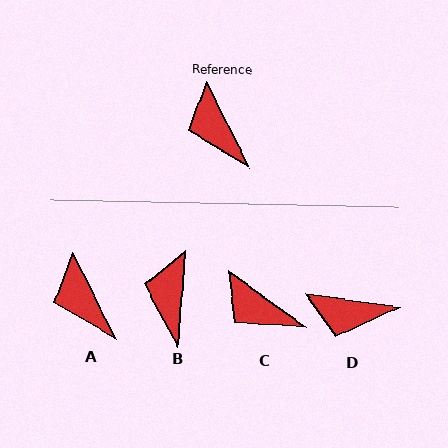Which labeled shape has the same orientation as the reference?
A.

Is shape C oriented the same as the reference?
No, it is off by about 27 degrees.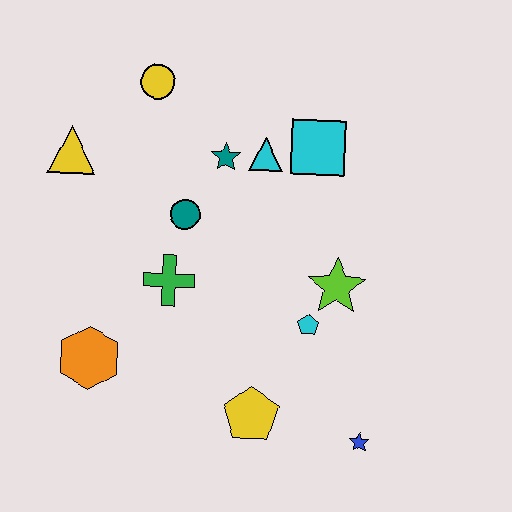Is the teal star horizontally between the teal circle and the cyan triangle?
Yes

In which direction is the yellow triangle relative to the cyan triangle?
The yellow triangle is to the left of the cyan triangle.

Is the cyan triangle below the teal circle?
No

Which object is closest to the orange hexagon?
The green cross is closest to the orange hexagon.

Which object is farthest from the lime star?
The yellow triangle is farthest from the lime star.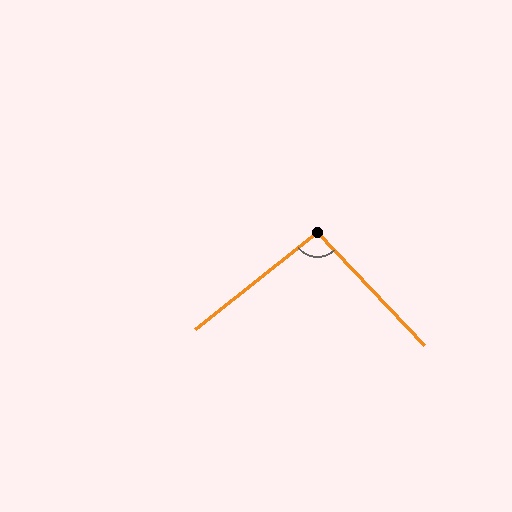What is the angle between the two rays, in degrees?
Approximately 95 degrees.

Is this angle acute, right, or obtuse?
It is approximately a right angle.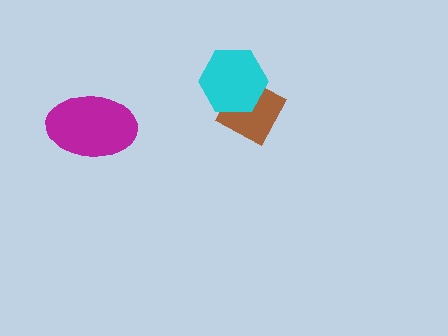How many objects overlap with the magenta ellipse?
0 objects overlap with the magenta ellipse.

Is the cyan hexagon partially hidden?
No, no other shape covers it.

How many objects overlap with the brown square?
1 object overlaps with the brown square.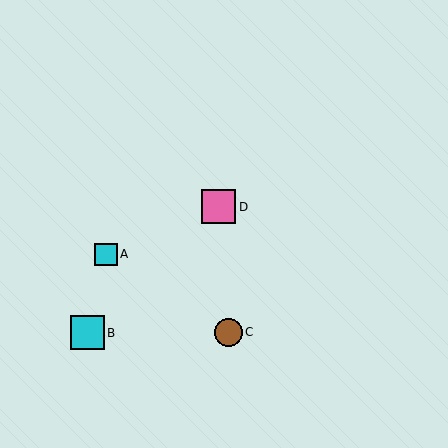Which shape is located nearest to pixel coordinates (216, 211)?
The pink square (labeled D) at (219, 207) is nearest to that location.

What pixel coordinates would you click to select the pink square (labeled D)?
Click at (219, 207) to select the pink square D.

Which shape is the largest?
The pink square (labeled D) is the largest.